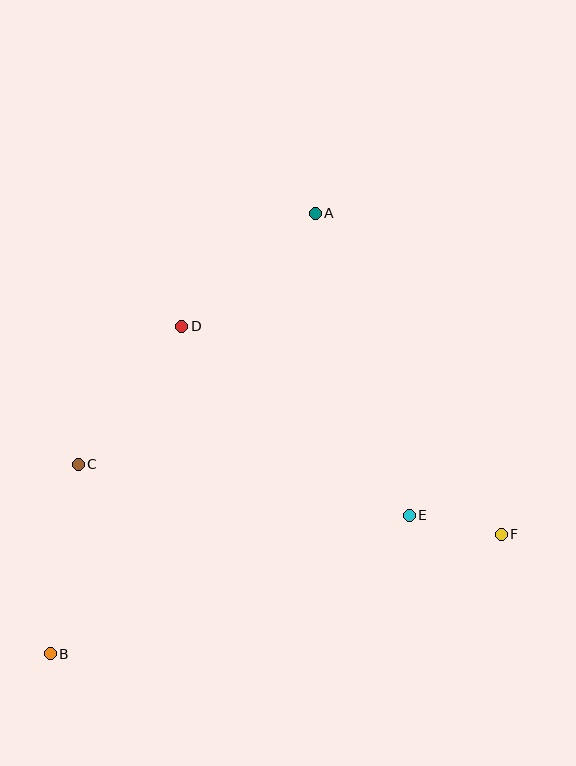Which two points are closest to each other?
Points E and F are closest to each other.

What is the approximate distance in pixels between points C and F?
The distance between C and F is approximately 429 pixels.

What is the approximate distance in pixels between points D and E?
The distance between D and E is approximately 296 pixels.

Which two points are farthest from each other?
Points A and B are farthest from each other.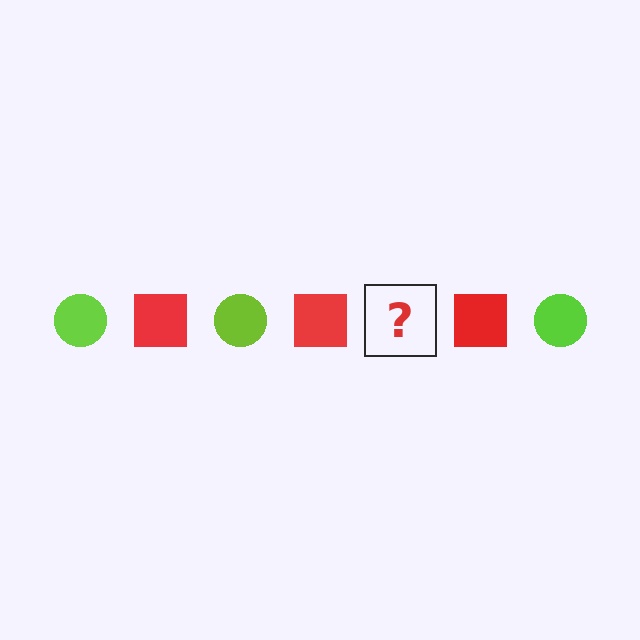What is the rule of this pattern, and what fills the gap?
The rule is that the pattern alternates between lime circle and red square. The gap should be filled with a lime circle.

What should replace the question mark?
The question mark should be replaced with a lime circle.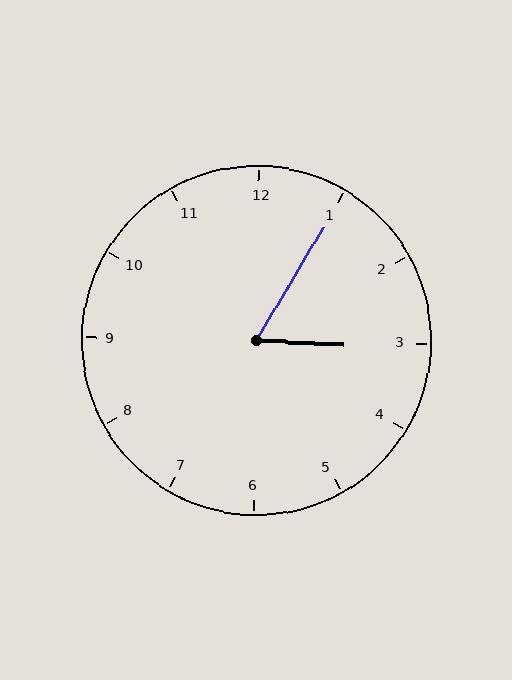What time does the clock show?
3:05.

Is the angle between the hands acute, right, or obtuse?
It is acute.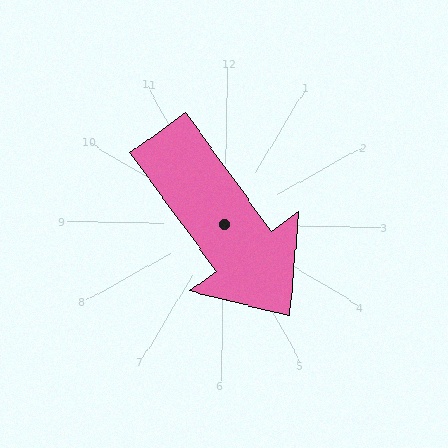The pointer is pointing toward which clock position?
Roughly 5 o'clock.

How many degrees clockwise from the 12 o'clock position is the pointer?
Approximately 143 degrees.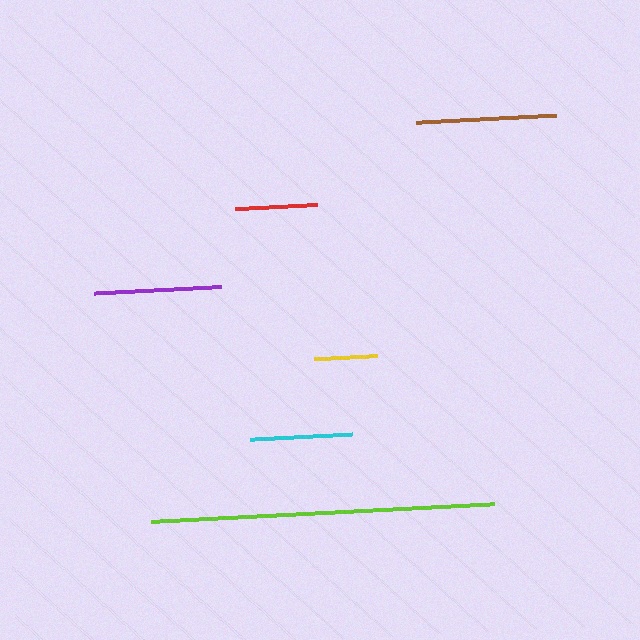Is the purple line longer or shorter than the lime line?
The lime line is longer than the purple line.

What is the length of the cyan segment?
The cyan segment is approximately 102 pixels long.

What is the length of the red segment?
The red segment is approximately 82 pixels long.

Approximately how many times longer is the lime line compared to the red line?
The lime line is approximately 4.2 times the length of the red line.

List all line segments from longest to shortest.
From longest to shortest: lime, brown, purple, cyan, red, yellow.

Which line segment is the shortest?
The yellow line is the shortest at approximately 63 pixels.